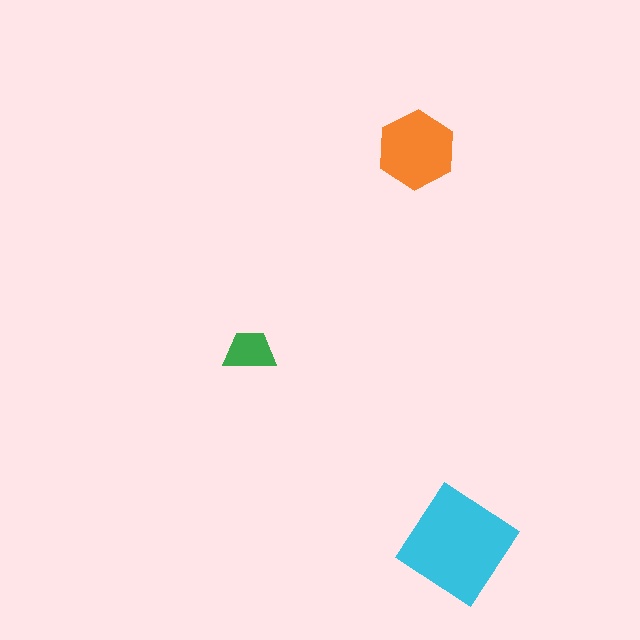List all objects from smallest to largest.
The green trapezoid, the orange hexagon, the cyan diamond.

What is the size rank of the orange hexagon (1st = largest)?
2nd.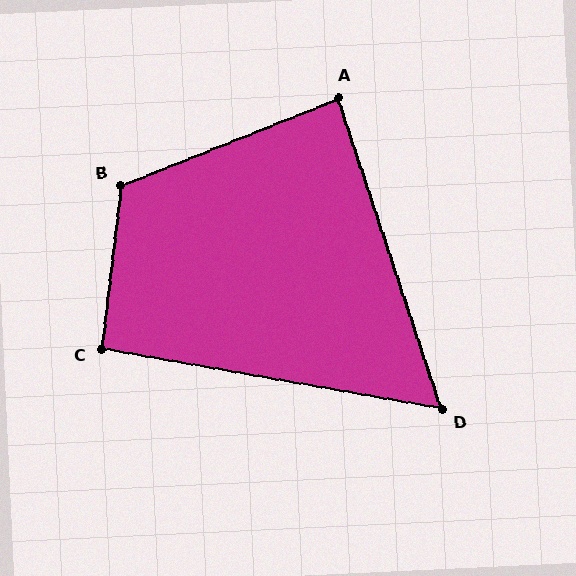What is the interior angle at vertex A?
Approximately 87 degrees (approximately right).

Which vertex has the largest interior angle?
B, at approximately 119 degrees.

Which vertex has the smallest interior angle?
D, at approximately 61 degrees.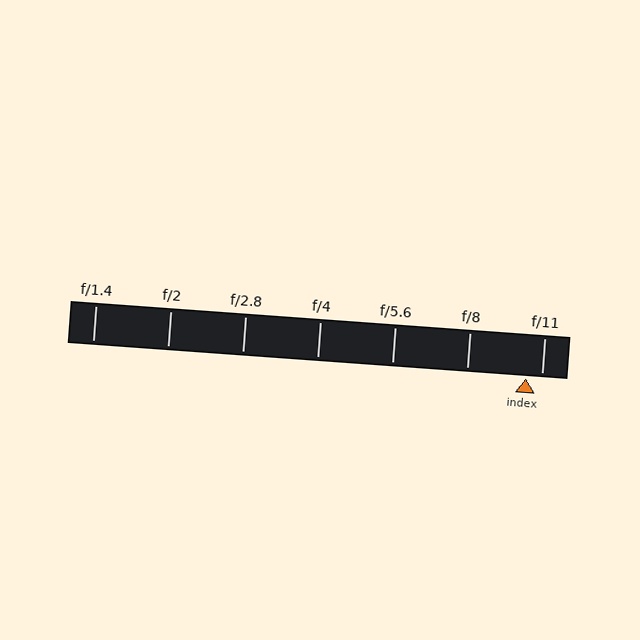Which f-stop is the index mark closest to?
The index mark is closest to f/11.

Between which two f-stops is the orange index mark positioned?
The index mark is between f/8 and f/11.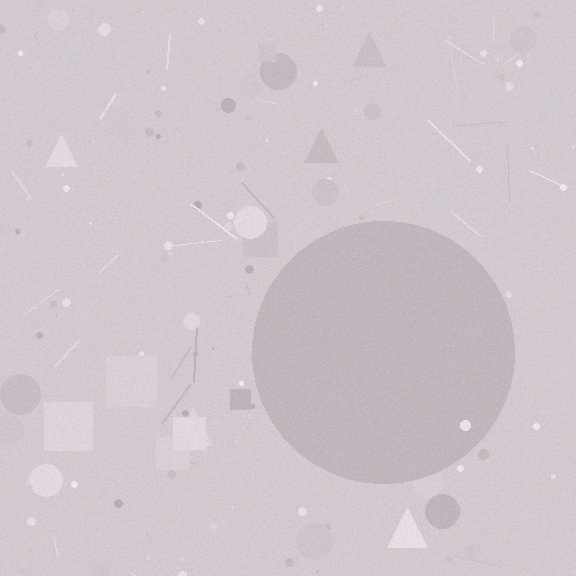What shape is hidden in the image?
A circle is hidden in the image.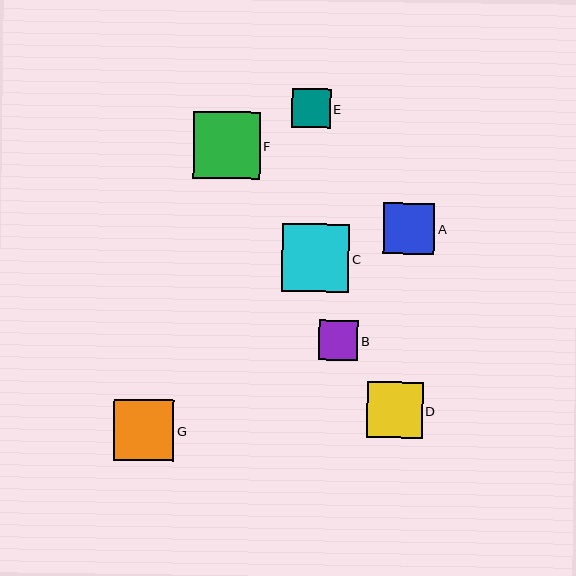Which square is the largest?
Square C is the largest with a size of approximately 67 pixels.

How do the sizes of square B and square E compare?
Square B and square E are approximately the same size.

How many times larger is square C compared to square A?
Square C is approximately 1.3 times the size of square A.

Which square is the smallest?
Square E is the smallest with a size of approximately 39 pixels.